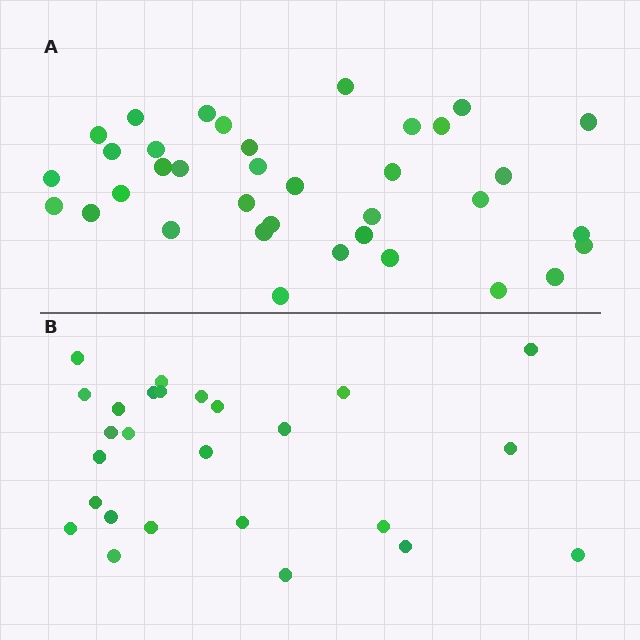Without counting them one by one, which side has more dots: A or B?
Region A (the top region) has more dots.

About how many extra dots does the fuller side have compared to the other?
Region A has roughly 10 or so more dots than region B.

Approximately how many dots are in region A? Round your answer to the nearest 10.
About 40 dots. (The exact count is 36, which rounds to 40.)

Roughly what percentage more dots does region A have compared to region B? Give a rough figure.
About 40% more.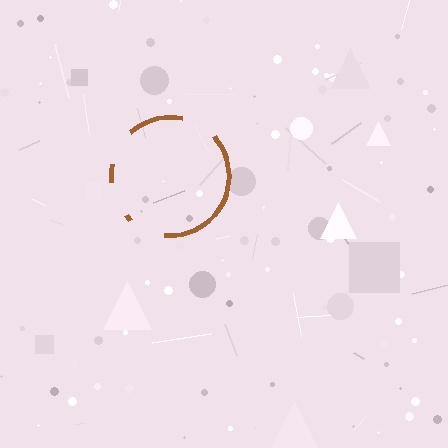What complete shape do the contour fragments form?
The contour fragments form a circle.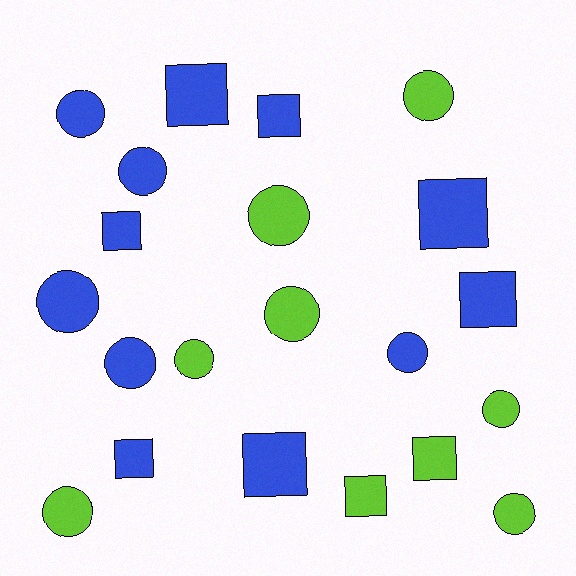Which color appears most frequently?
Blue, with 12 objects.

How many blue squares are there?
There are 7 blue squares.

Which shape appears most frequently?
Circle, with 12 objects.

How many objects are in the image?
There are 21 objects.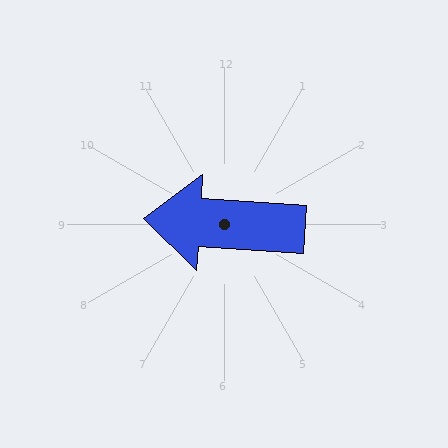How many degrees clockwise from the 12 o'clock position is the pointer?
Approximately 274 degrees.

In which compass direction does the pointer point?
West.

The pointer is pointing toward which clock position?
Roughly 9 o'clock.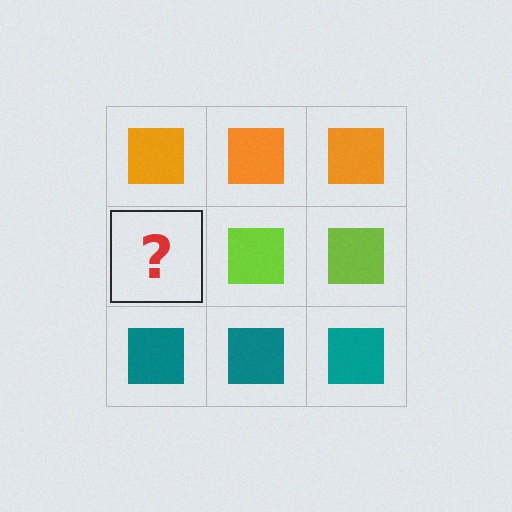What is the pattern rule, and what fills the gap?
The rule is that each row has a consistent color. The gap should be filled with a lime square.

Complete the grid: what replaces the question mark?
The question mark should be replaced with a lime square.